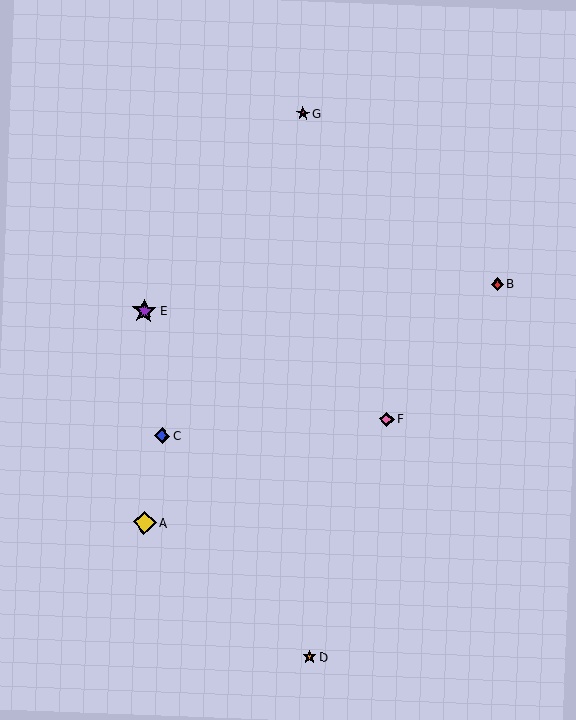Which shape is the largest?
The purple star (labeled E) is the largest.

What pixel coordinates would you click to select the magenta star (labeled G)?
Click at (303, 113) to select the magenta star G.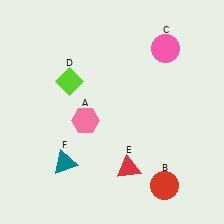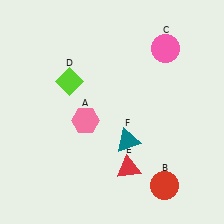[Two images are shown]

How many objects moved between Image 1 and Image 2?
1 object moved between the two images.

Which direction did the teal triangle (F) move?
The teal triangle (F) moved right.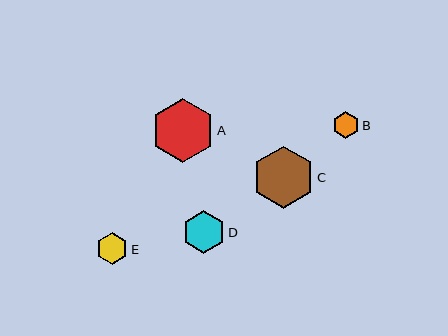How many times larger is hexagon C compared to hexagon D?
Hexagon C is approximately 1.4 times the size of hexagon D.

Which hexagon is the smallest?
Hexagon B is the smallest with a size of approximately 27 pixels.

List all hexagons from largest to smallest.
From largest to smallest: A, C, D, E, B.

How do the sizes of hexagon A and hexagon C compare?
Hexagon A and hexagon C are approximately the same size.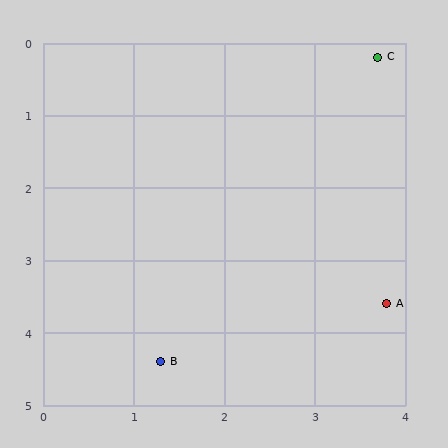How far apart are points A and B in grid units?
Points A and B are about 2.6 grid units apart.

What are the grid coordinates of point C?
Point C is at approximately (3.7, 0.2).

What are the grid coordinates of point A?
Point A is at approximately (3.8, 3.6).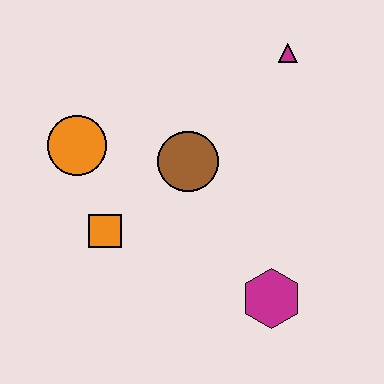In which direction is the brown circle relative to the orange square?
The brown circle is to the right of the orange square.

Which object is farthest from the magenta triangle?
The orange square is farthest from the magenta triangle.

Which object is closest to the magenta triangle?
The brown circle is closest to the magenta triangle.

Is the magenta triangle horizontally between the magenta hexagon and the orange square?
No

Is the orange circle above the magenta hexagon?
Yes